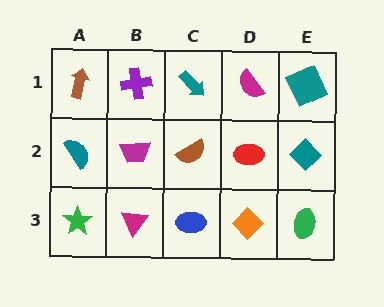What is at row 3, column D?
An orange diamond.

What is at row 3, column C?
A blue ellipse.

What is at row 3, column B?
A magenta triangle.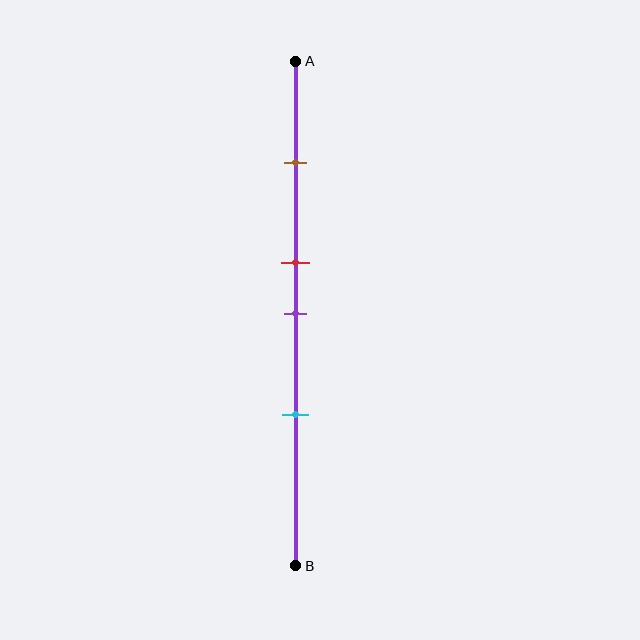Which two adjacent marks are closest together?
The red and purple marks are the closest adjacent pair.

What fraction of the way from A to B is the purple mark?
The purple mark is approximately 50% (0.5) of the way from A to B.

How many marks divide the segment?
There are 4 marks dividing the segment.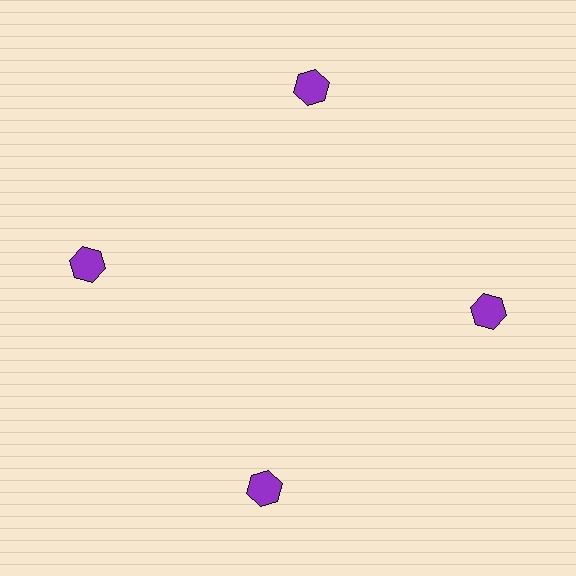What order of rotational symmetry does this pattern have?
This pattern has 4-fold rotational symmetry.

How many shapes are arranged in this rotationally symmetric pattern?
There are 4 shapes, arranged in 4 groups of 1.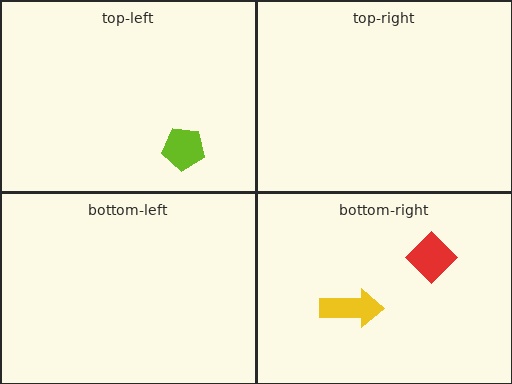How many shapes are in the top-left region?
1.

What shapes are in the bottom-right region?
The yellow arrow, the red diamond.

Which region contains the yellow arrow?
The bottom-right region.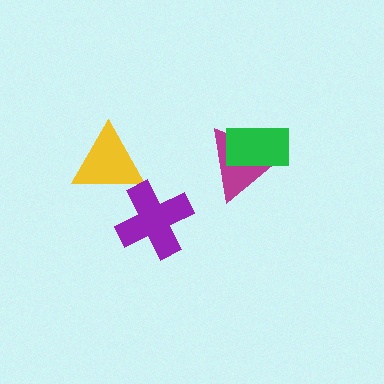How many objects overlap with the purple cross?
0 objects overlap with the purple cross.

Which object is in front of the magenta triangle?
The green rectangle is in front of the magenta triangle.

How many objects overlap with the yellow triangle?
0 objects overlap with the yellow triangle.